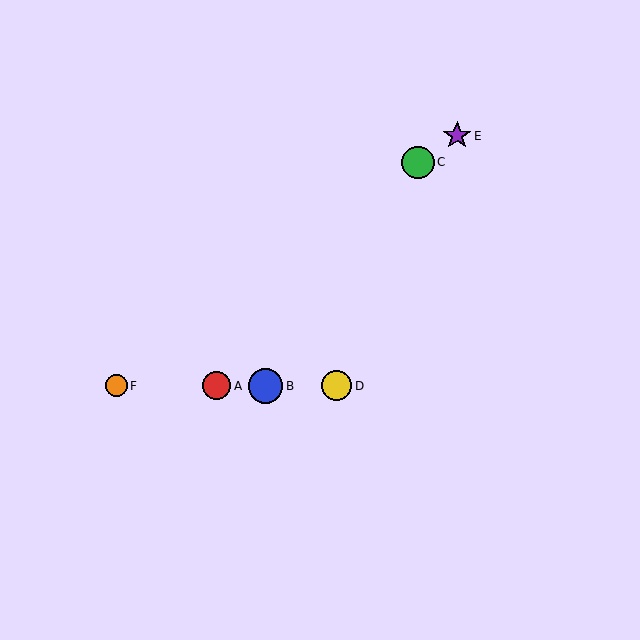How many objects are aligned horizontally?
4 objects (A, B, D, F) are aligned horizontally.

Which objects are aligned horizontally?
Objects A, B, D, F are aligned horizontally.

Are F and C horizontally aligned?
No, F is at y≈386 and C is at y≈162.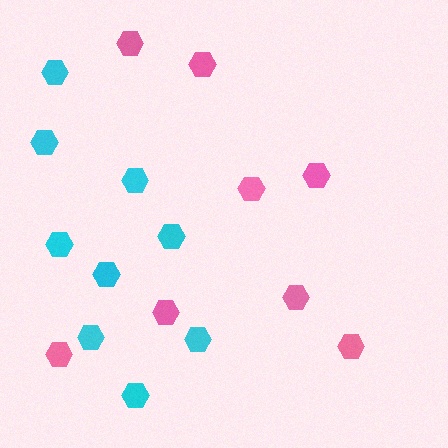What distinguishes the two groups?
There are 2 groups: one group of cyan hexagons (9) and one group of pink hexagons (8).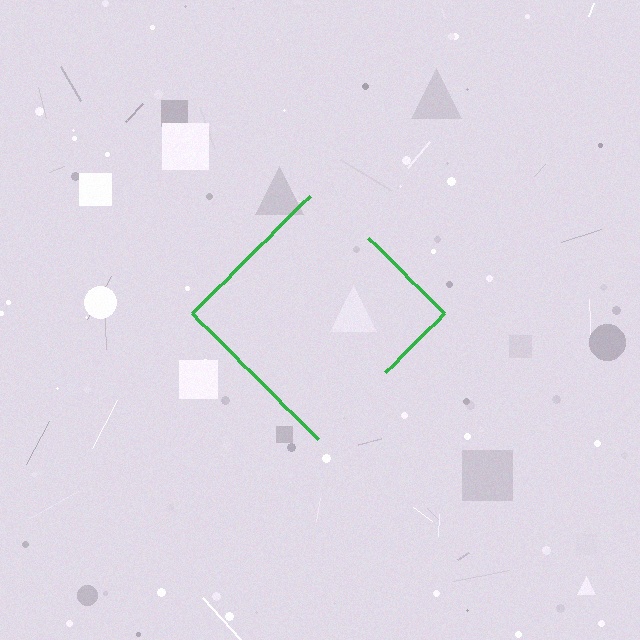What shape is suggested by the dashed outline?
The dashed outline suggests a diamond.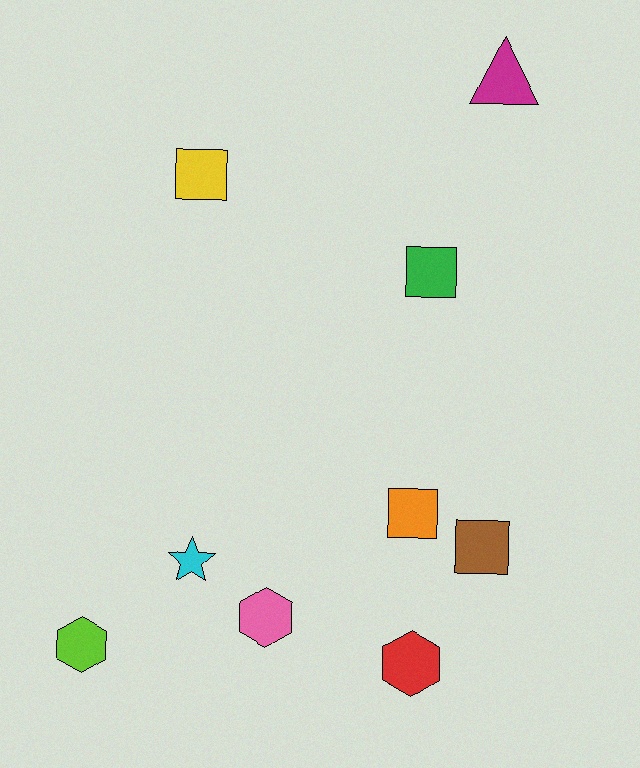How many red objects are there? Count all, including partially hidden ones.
There is 1 red object.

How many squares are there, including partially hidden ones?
There are 4 squares.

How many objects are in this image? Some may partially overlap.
There are 9 objects.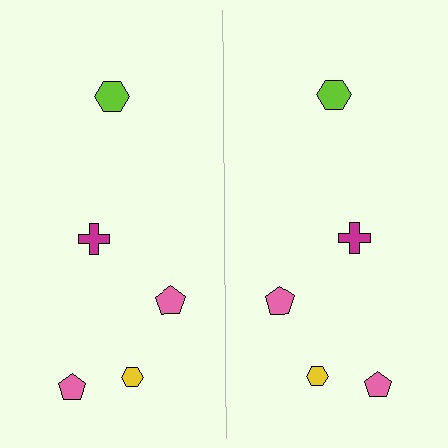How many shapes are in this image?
There are 10 shapes in this image.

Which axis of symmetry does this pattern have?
The pattern has a vertical axis of symmetry running through the center of the image.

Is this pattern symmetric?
Yes, this pattern has bilateral (reflection) symmetry.